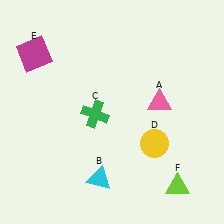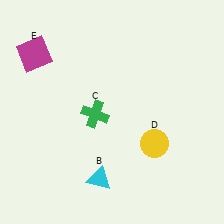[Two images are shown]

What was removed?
The pink triangle (A), the lime triangle (F) were removed in Image 2.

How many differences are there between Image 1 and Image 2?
There are 2 differences between the two images.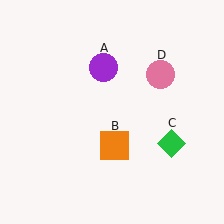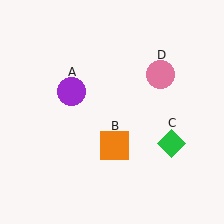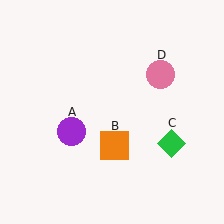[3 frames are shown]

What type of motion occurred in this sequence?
The purple circle (object A) rotated counterclockwise around the center of the scene.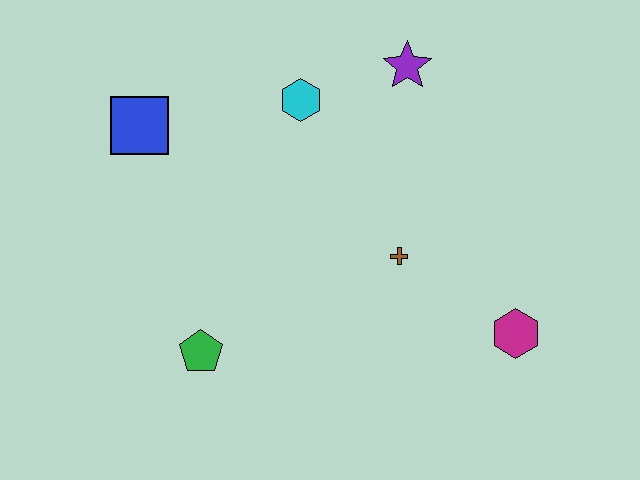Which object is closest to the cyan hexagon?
The purple star is closest to the cyan hexagon.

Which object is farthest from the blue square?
The magenta hexagon is farthest from the blue square.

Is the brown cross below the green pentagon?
No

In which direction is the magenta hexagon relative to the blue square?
The magenta hexagon is to the right of the blue square.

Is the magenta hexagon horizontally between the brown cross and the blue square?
No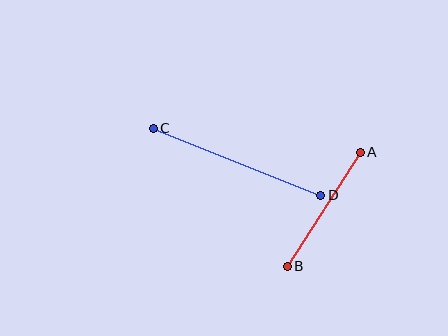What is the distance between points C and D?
The distance is approximately 181 pixels.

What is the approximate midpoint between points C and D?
The midpoint is at approximately (237, 162) pixels.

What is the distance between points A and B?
The distance is approximately 135 pixels.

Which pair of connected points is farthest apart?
Points C and D are farthest apart.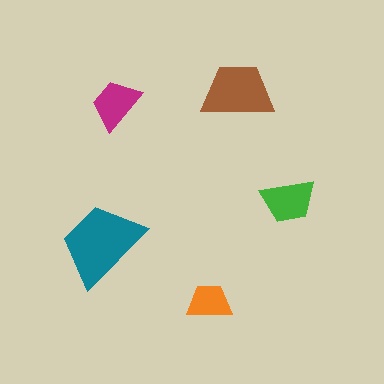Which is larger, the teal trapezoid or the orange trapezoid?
The teal one.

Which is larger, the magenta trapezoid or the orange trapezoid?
The magenta one.